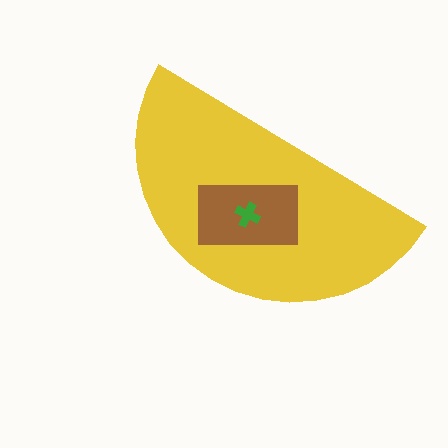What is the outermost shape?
The yellow semicircle.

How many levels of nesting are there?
3.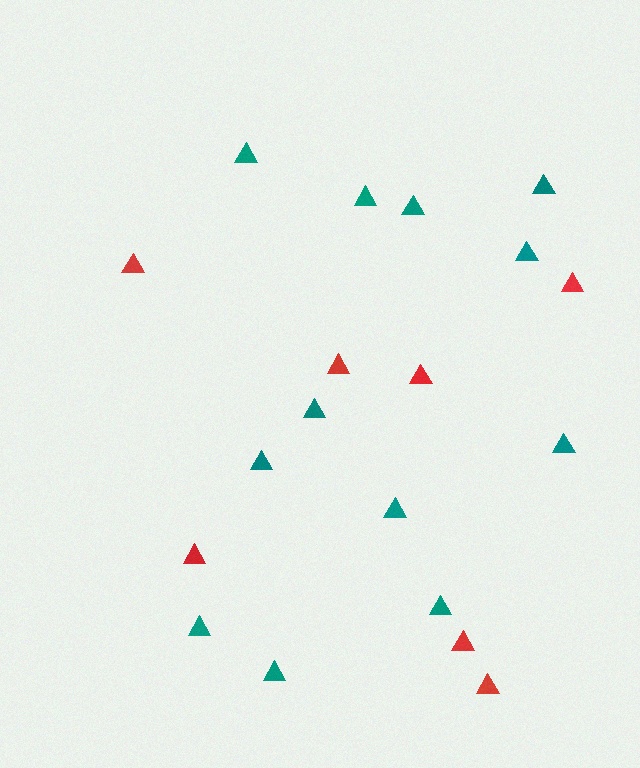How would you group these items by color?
There are 2 groups: one group of red triangles (7) and one group of teal triangles (12).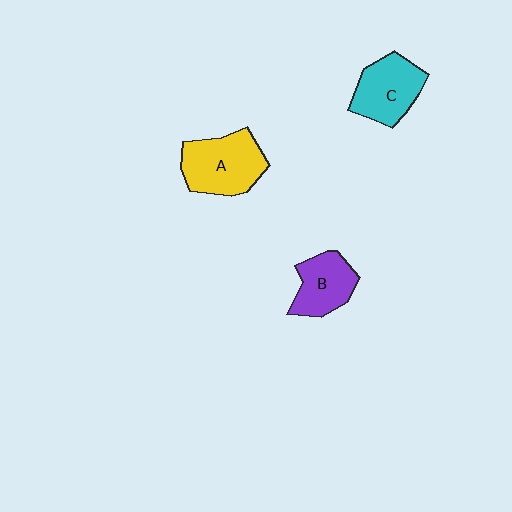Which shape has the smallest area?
Shape B (purple).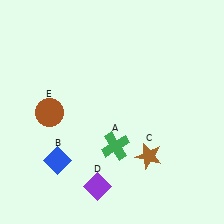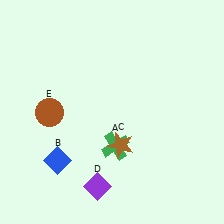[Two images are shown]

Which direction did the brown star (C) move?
The brown star (C) moved left.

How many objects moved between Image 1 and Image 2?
1 object moved between the two images.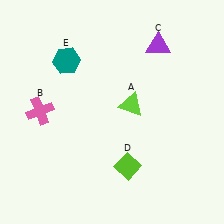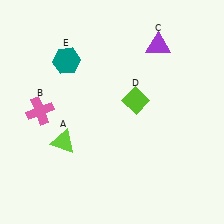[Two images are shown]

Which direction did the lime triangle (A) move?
The lime triangle (A) moved left.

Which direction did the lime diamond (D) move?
The lime diamond (D) moved up.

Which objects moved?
The objects that moved are: the lime triangle (A), the lime diamond (D).